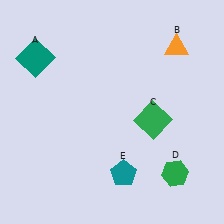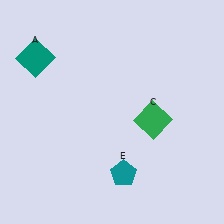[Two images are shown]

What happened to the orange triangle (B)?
The orange triangle (B) was removed in Image 2. It was in the top-right area of Image 1.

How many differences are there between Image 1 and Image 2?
There are 2 differences between the two images.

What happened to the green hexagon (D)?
The green hexagon (D) was removed in Image 2. It was in the bottom-right area of Image 1.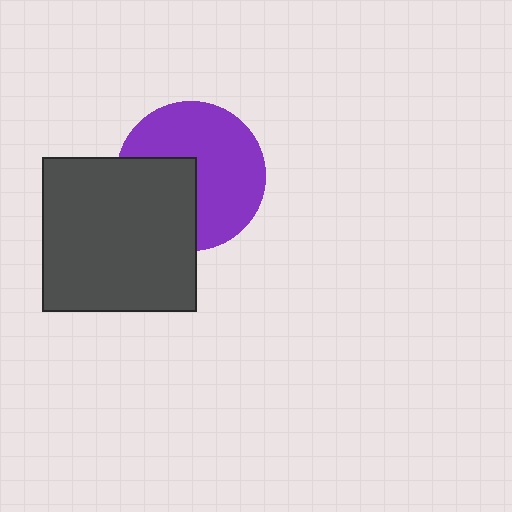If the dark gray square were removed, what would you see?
You would see the complete purple circle.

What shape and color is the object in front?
The object in front is a dark gray square.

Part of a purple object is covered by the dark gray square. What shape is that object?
It is a circle.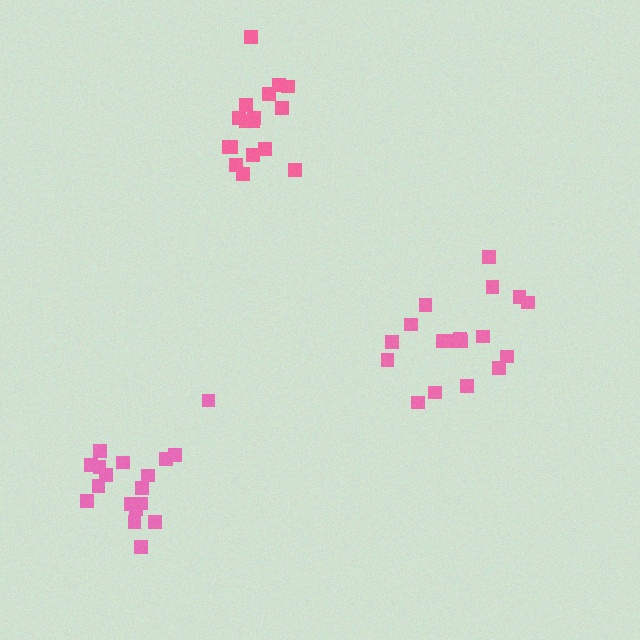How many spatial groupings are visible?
There are 3 spatial groupings.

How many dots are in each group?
Group 1: 18 dots, Group 2: 17 dots, Group 3: 18 dots (53 total).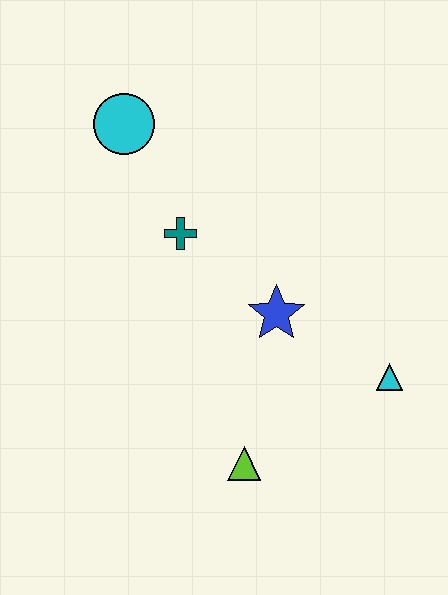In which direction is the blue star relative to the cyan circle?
The blue star is below the cyan circle.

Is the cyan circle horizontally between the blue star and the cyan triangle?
No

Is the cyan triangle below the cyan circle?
Yes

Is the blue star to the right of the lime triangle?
Yes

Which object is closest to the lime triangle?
The blue star is closest to the lime triangle.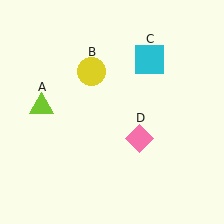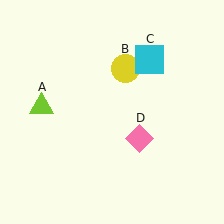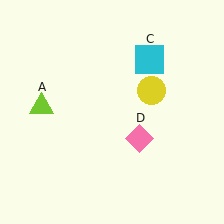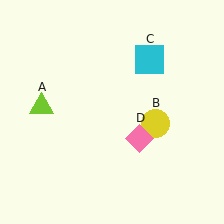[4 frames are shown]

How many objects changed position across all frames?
1 object changed position: yellow circle (object B).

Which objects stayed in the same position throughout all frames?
Lime triangle (object A) and cyan square (object C) and pink diamond (object D) remained stationary.